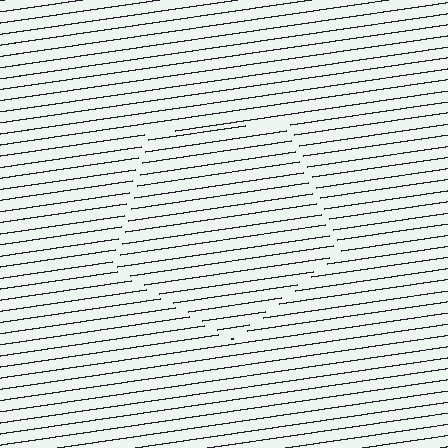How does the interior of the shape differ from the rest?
The interior of the shape contains the same grating, shifted by half a period — the contour is defined by the phase discontinuity where line-ends from the inner and outer gratings abut.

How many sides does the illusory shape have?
5 sides — the line-ends trace a pentagon.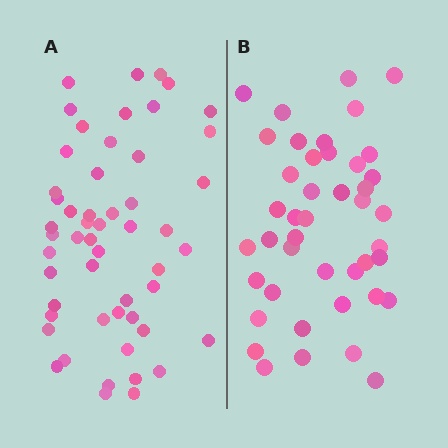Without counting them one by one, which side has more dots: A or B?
Region A (the left region) has more dots.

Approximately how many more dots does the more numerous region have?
Region A has roughly 10 or so more dots than region B.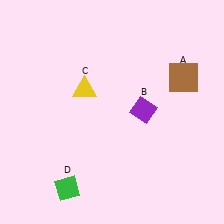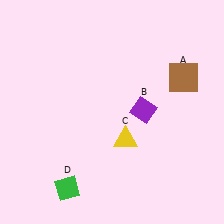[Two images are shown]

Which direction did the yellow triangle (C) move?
The yellow triangle (C) moved down.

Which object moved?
The yellow triangle (C) moved down.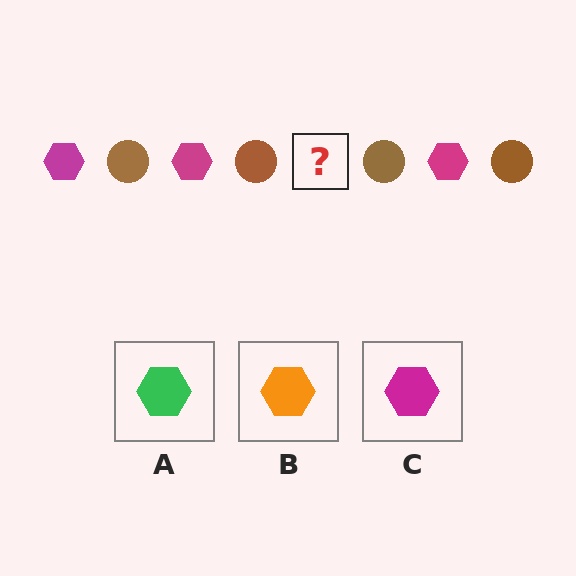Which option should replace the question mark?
Option C.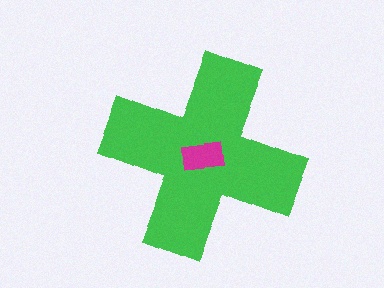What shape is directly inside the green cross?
The magenta rectangle.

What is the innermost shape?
The magenta rectangle.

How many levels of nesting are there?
2.